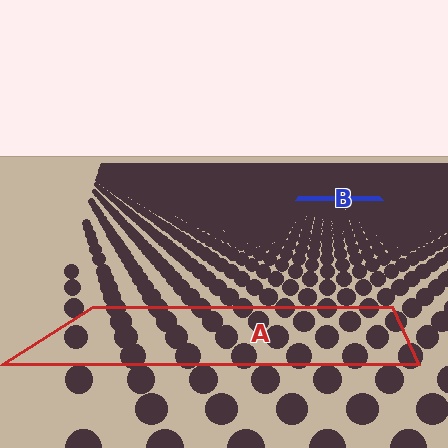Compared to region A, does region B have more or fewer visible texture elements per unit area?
Region B has more texture elements per unit area — they are packed more densely because it is farther away.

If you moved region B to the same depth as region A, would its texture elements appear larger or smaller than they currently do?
They would appear larger. At a closer depth, the same texture elements are projected at a bigger on-screen size.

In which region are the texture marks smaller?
The texture marks are smaller in region B, because it is farther away.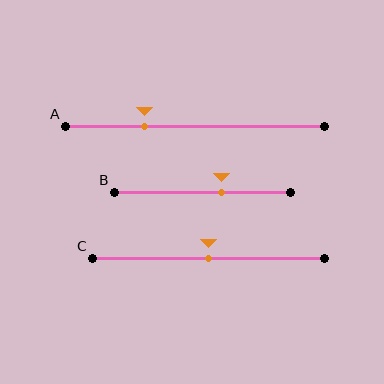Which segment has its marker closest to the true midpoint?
Segment C has its marker closest to the true midpoint.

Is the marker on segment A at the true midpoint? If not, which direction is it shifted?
No, the marker on segment A is shifted to the left by about 19% of the segment length.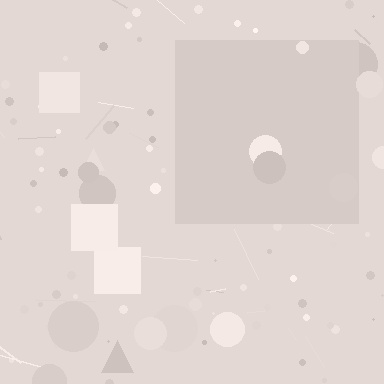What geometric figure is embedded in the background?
A square is embedded in the background.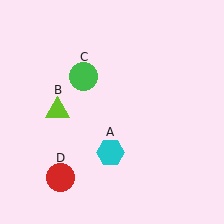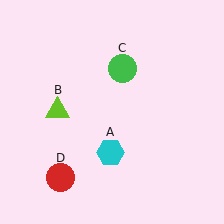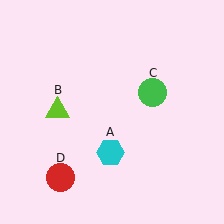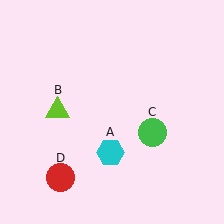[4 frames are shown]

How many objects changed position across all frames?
1 object changed position: green circle (object C).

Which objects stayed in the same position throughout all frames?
Cyan hexagon (object A) and lime triangle (object B) and red circle (object D) remained stationary.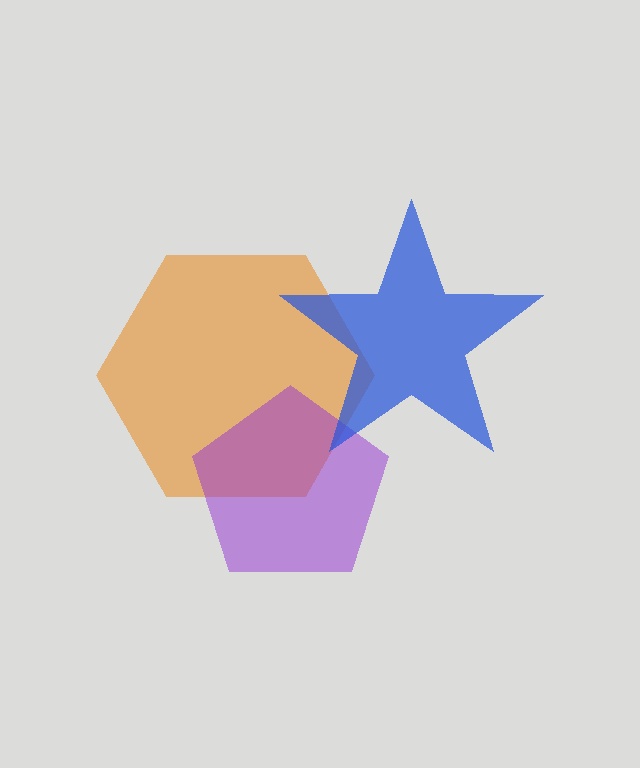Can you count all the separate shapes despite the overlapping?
Yes, there are 3 separate shapes.